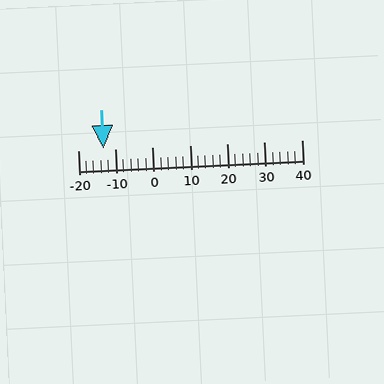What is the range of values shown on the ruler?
The ruler shows values from -20 to 40.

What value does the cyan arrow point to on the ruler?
The cyan arrow points to approximately -13.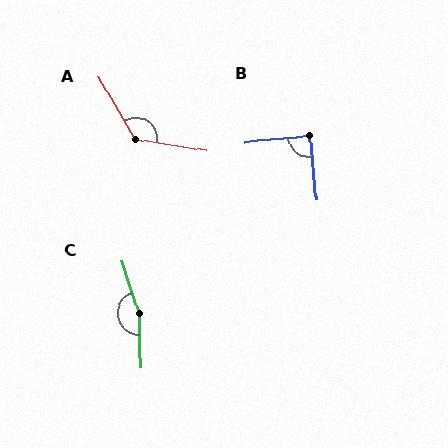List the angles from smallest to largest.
B (90°), A (129°), C (163°).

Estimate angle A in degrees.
Approximately 129 degrees.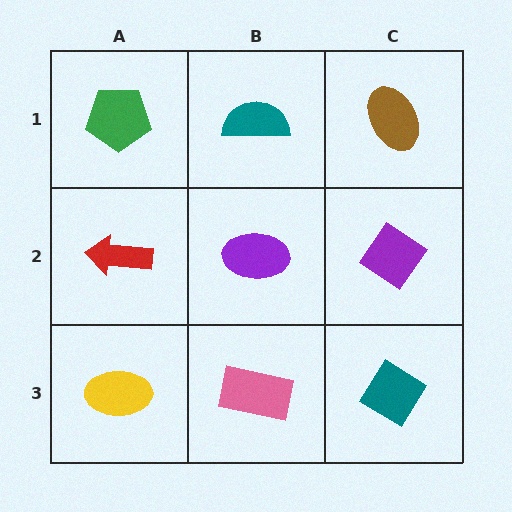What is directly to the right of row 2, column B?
A purple diamond.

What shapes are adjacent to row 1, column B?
A purple ellipse (row 2, column B), a green pentagon (row 1, column A), a brown ellipse (row 1, column C).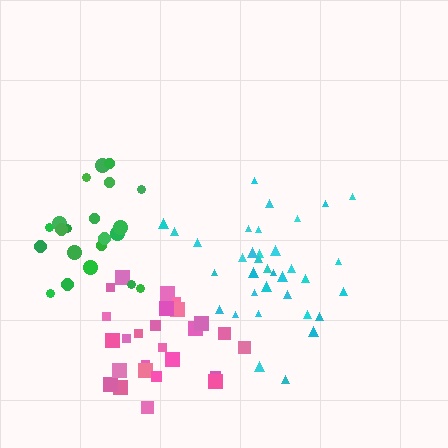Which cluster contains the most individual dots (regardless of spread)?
Cyan (35).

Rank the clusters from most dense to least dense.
pink, cyan, green.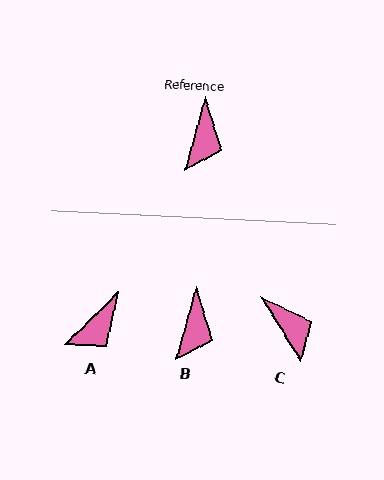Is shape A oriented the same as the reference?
No, it is off by about 30 degrees.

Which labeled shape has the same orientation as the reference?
B.